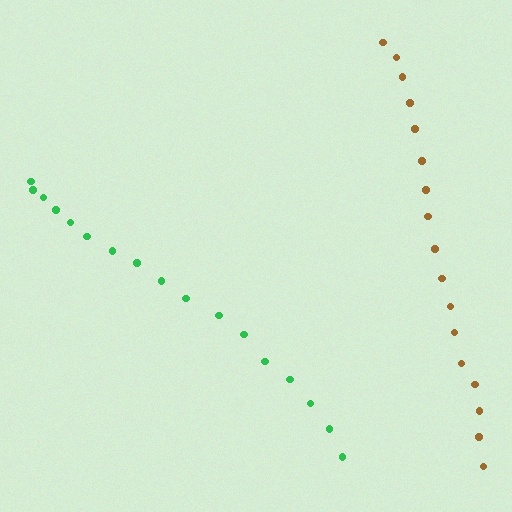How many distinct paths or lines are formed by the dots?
There are 2 distinct paths.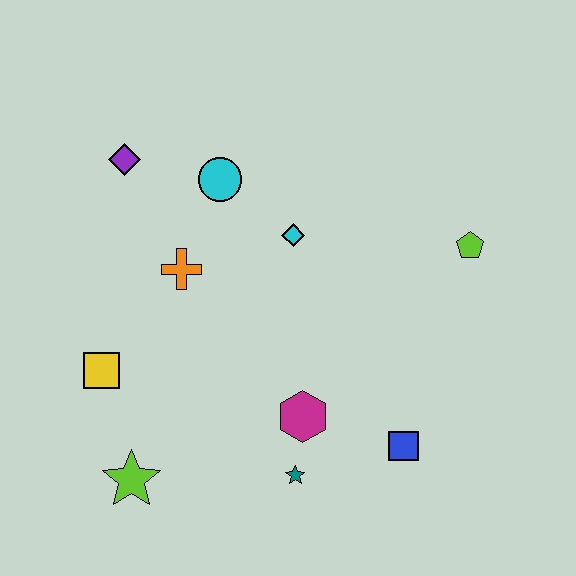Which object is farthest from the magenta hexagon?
The purple diamond is farthest from the magenta hexagon.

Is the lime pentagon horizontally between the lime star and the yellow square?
No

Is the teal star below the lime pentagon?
Yes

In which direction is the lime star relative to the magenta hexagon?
The lime star is to the left of the magenta hexagon.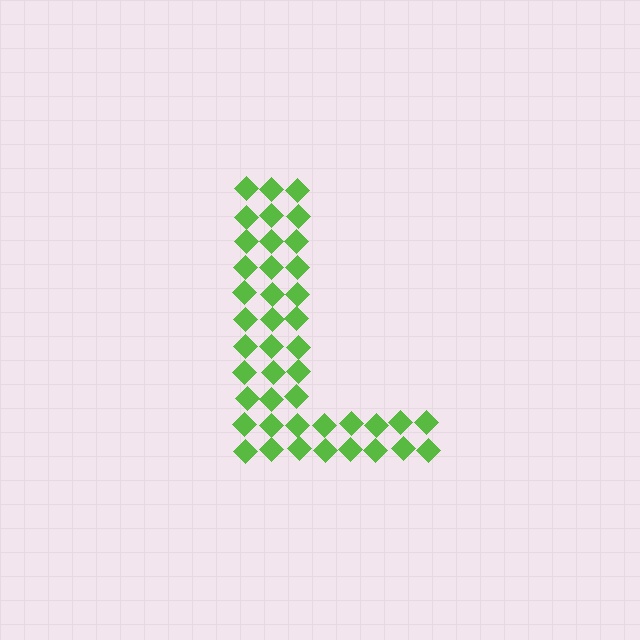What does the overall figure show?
The overall figure shows the letter L.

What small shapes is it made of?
It is made of small diamonds.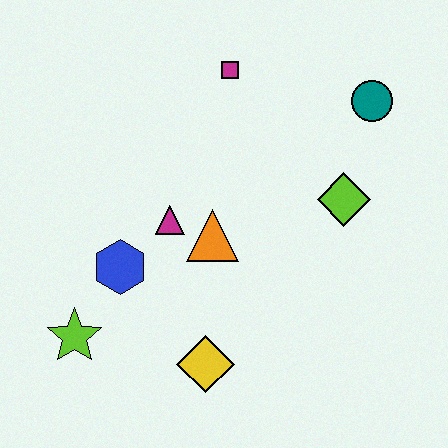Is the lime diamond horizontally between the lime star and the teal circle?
Yes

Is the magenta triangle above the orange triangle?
Yes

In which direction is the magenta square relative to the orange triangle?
The magenta square is above the orange triangle.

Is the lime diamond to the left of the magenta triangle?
No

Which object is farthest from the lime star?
The teal circle is farthest from the lime star.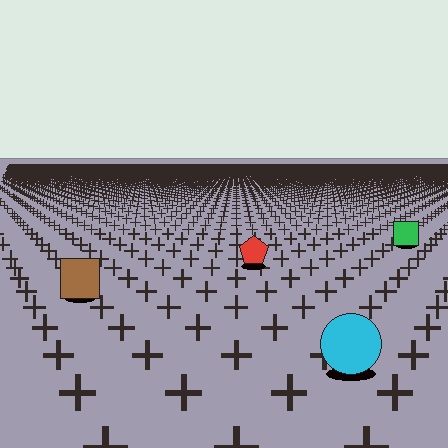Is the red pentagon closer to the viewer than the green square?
Yes. The red pentagon is closer — you can tell from the texture gradient: the ground texture is coarser near it.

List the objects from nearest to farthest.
From nearest to farthest: the cyan circle, the brown square, the red pentagon, the green square.